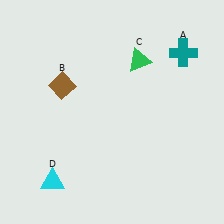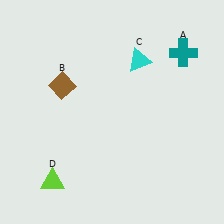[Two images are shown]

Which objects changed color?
C changed from green to cyan. D changed from cyan to lime.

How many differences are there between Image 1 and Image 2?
There are 2 differences between the two images.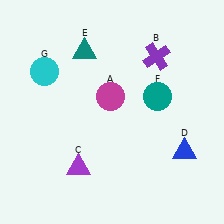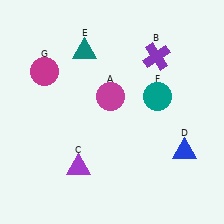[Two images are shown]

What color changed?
The circle (G) changed from cyan in Image 1 to magenta in Image 2.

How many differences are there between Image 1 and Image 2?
There is 1 difference between the two images.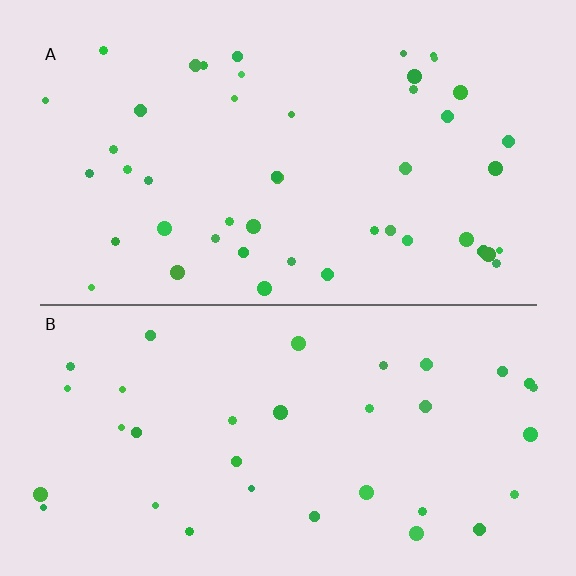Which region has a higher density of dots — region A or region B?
A (the top).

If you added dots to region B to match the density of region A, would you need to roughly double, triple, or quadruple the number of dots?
Approximately double.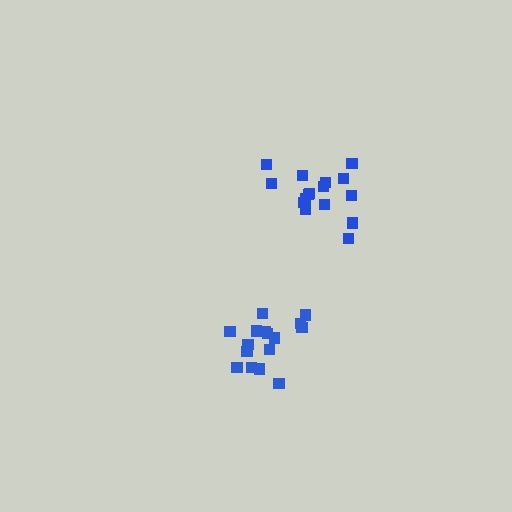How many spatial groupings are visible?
There are 2 spatial groupings.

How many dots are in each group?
Group 1: 17 dots, Group 2: 16 dots (33 total).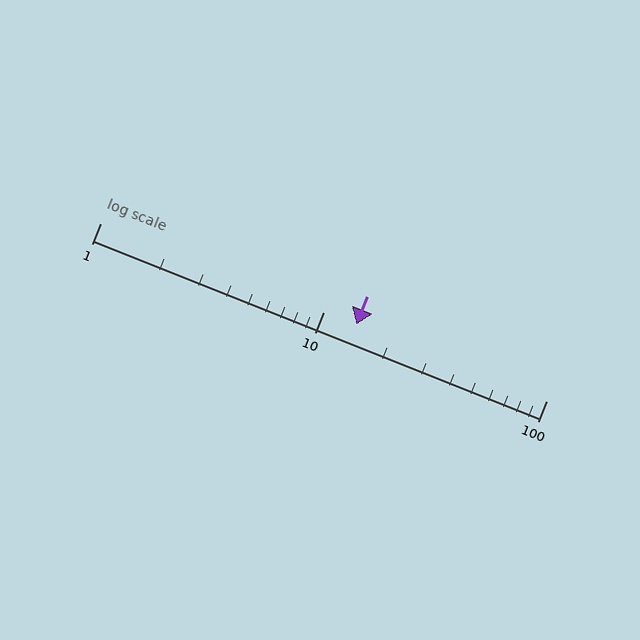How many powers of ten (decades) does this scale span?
The scale spans 2 decades, from 1 to 100.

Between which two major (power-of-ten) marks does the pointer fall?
The pointer is between 10 and 100.